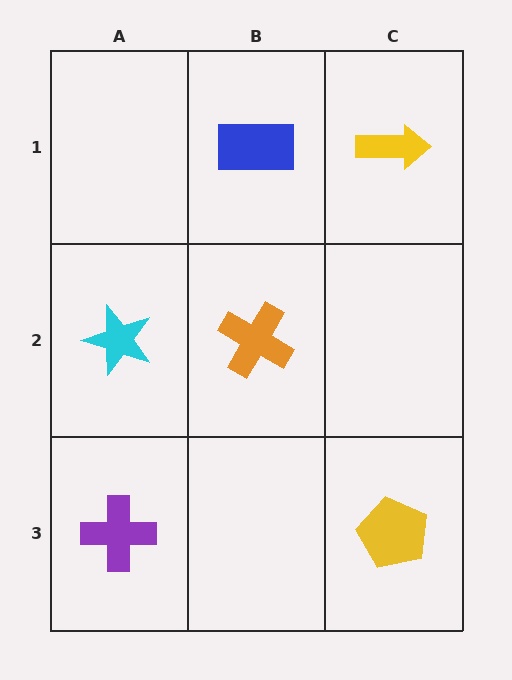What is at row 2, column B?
An orange cross.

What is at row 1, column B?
A blue rectangle.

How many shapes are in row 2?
2 shapes.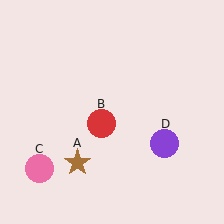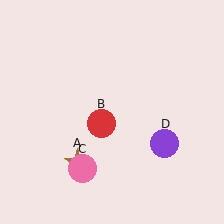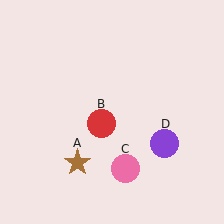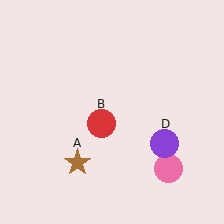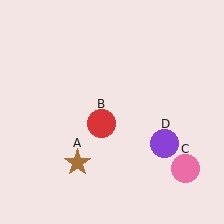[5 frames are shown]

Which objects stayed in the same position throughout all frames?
Brown star (object A) and red circle (object B) and purple circle (object D) remained stationary.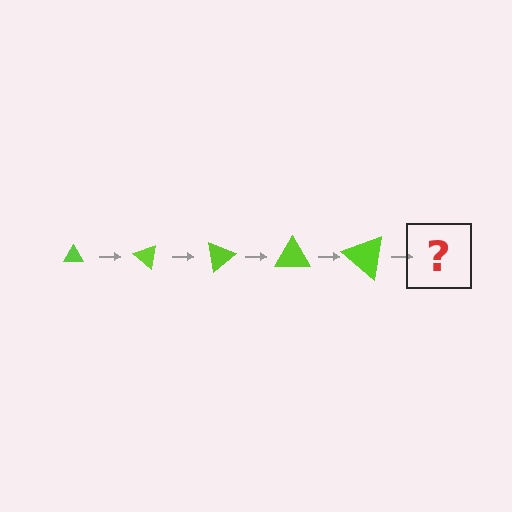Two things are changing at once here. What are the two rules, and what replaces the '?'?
The two rules are that the triangle grows larger each step and it rotates 40 degrees each step. The '?' should be a triangle, larger than the previous one and rotated 200 degrees from the start.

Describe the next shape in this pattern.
It should be a triangle, larger than the previous one and rotated 200 degrees from the start.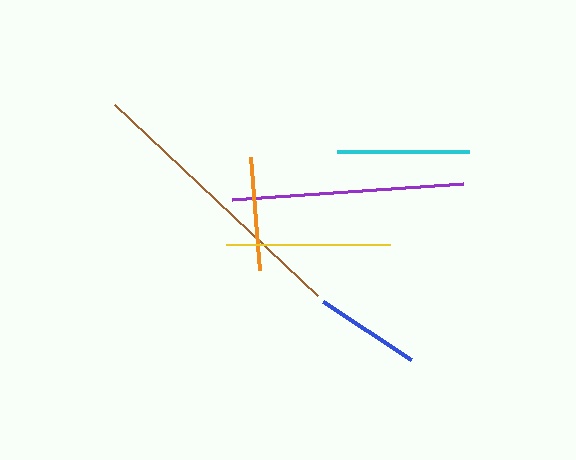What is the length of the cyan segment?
The cyan segment is approximately 132 pixels long.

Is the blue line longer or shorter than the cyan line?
The cyan line is longer than the blue line.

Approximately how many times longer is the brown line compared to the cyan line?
The brown line is approximately 2.1 times the length of the cyan line.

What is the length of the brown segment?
The brown segment is approximately 279 pixels long.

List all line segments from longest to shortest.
From longest to shortest: brown, purple, yellow, cyan, orange, blue.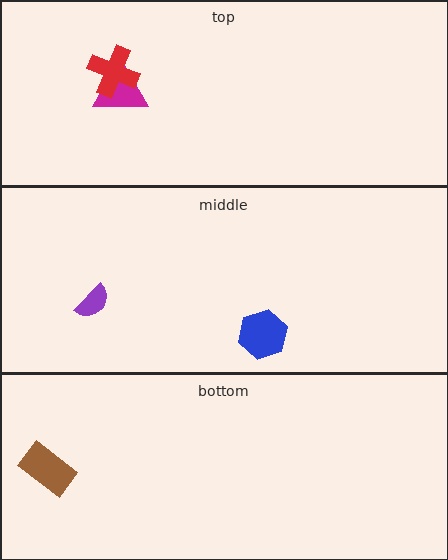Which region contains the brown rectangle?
The bottom region.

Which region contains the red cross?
The top region.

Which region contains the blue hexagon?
The middle region.